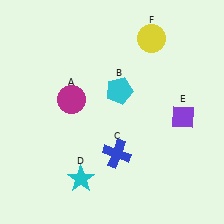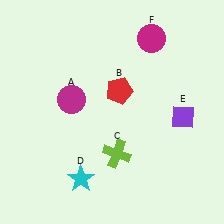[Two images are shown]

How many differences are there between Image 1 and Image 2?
There are 3 differences between the two images.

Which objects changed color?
B changed from cyan to red. C changed from blue to lime. F changed from yellow to magenta.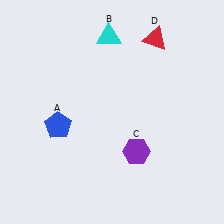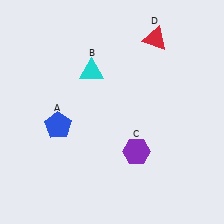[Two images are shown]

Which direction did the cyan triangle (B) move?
The cyan triangle (B) moved down.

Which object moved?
The cyan triangle (B) moved down.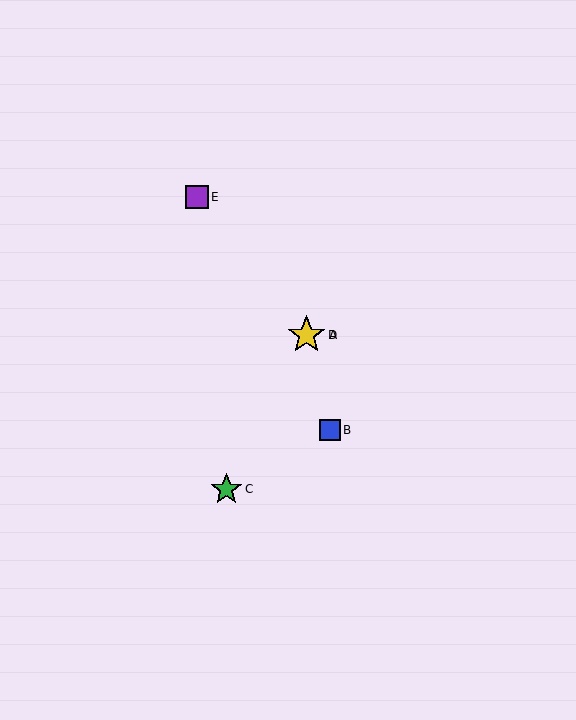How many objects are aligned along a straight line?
3 objects (A, D, E) are aligned along a straight line.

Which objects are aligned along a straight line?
Objects A, D, E are aligned along a straight line.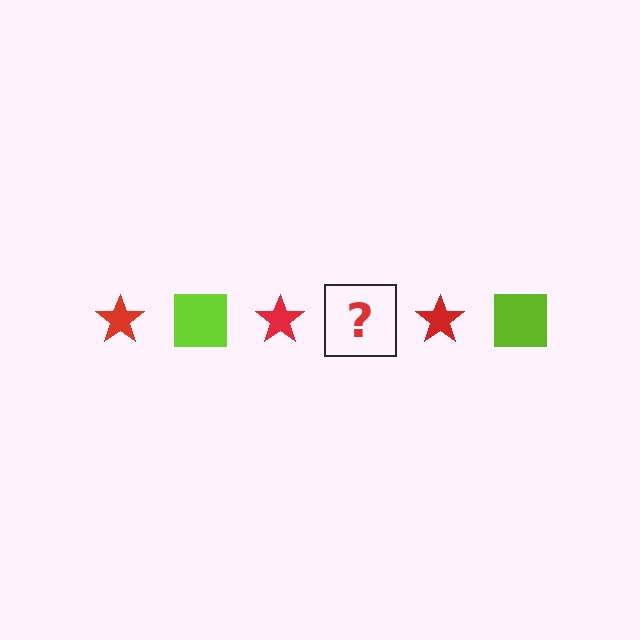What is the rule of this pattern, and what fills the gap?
The rule is that the pattern alternates between red star and lime square. The gap should be filled with a lime square.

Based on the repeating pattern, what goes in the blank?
The blank should be a lime square.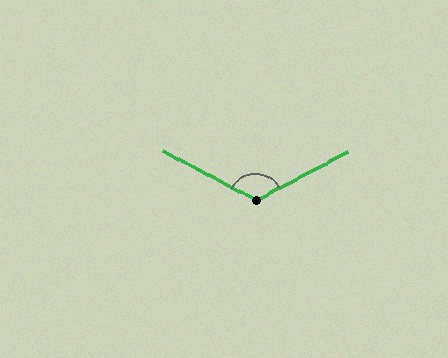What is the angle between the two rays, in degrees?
Approximately 124 degrees.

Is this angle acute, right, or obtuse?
It is obtuse.